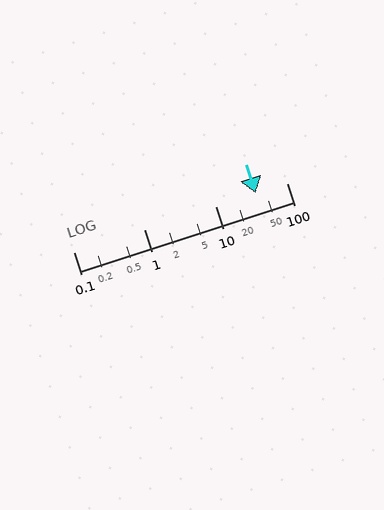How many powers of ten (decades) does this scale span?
The scale spans 3 decades, from 0.1 to 100.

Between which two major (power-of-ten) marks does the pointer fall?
The pointer is between 10 and 100.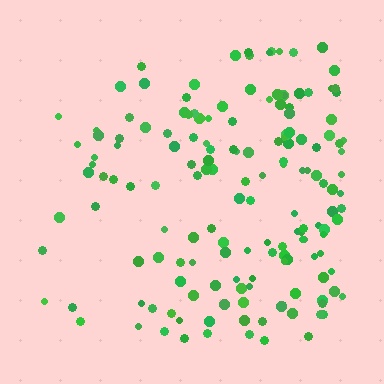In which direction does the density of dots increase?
From left to right, with the right side densest.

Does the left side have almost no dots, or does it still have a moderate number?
Still a moderate number, just noticeably fewer than the right.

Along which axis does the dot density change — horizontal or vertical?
Horizontal.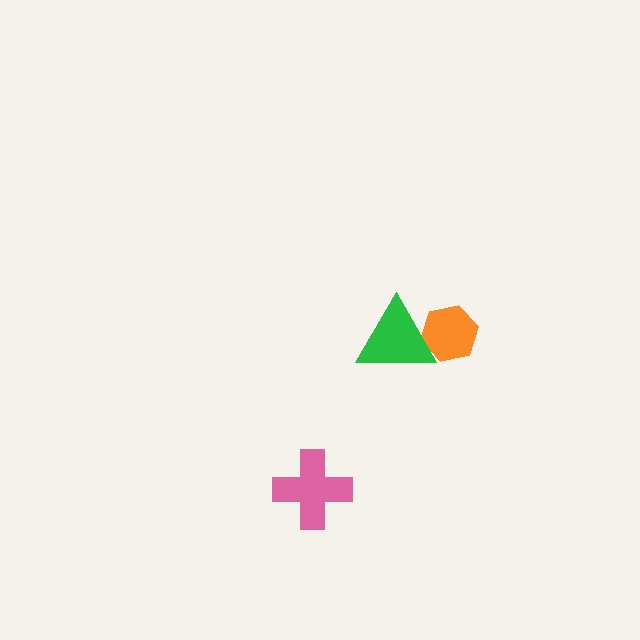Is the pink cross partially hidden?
No, no other shape covers it.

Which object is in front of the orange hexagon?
The green triangle is in front of the orange hexagon.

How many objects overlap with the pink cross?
0 objects overlap with the pink cross.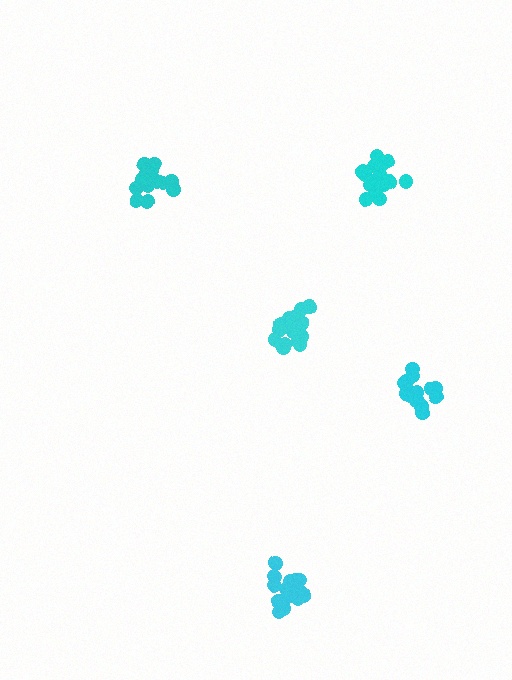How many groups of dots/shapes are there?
There are 5 groups.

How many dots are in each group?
Group 1: 18 dots, Group 2: 17 dots, Group 3: 14 dots, Group 4: 19 dots, Group 5: 15 dots (83 total).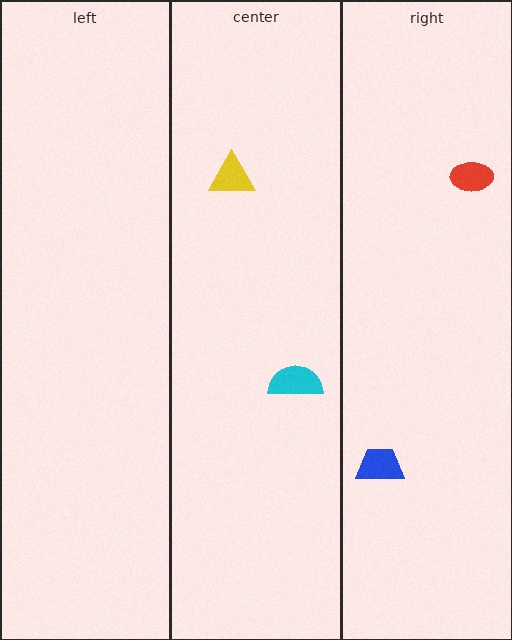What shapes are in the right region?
The red ellipse, the blue trapezoid.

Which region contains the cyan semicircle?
The center region.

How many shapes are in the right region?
2.